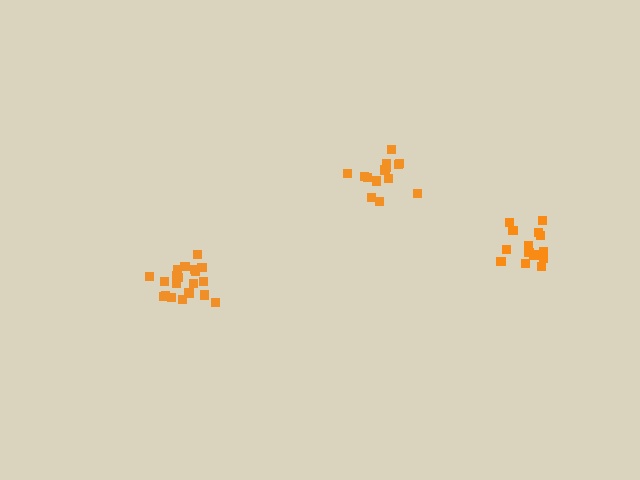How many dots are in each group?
Group 1: 15 dots, Group 2: 15 dots, Group 3: 21 dots (51 total).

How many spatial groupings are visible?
There are 3 spatial groupings.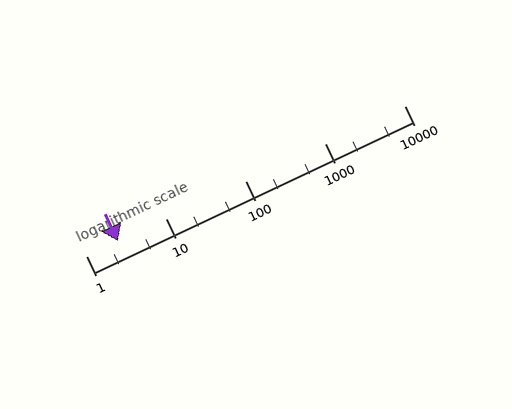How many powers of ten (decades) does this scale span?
The scale spans 4 decades, from 1 to 10000.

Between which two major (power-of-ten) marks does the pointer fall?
The pointer is between 1 and 10.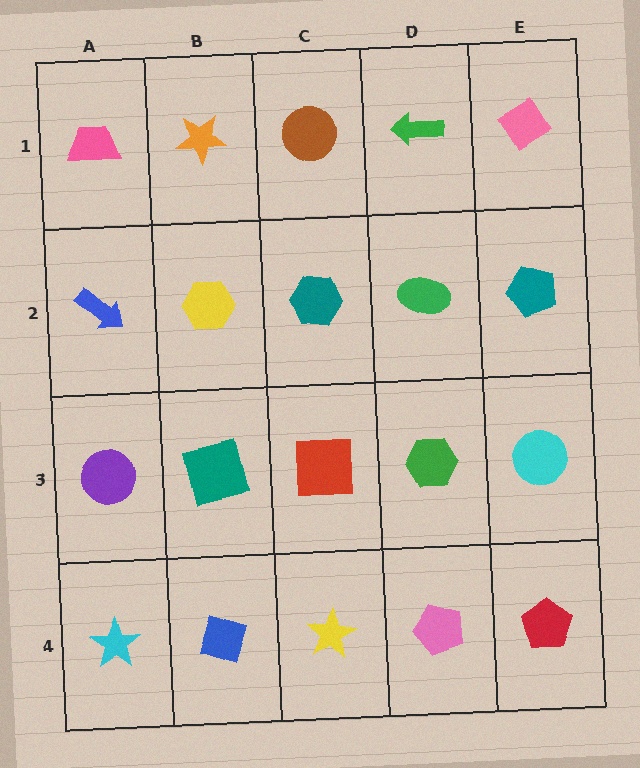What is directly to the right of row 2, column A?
A yellow hexagon.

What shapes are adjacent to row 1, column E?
A teal pentagon (row 2, column E), a green arrow (row 1, column D).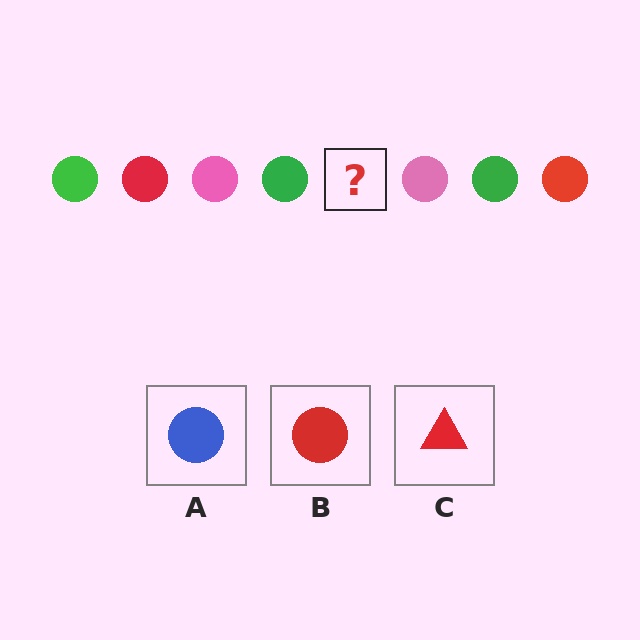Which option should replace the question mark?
Option B.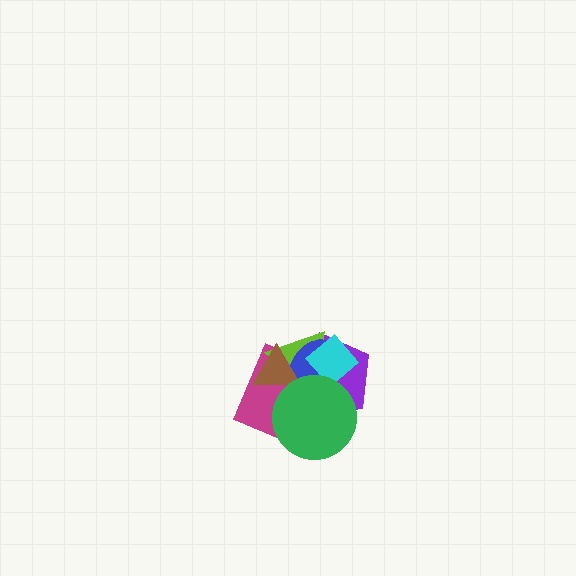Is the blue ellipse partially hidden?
Yes, it is partially covered by another shape.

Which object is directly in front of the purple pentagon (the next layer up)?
The lime triangle is directly in front of the purple pentagon.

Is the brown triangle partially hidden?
Yes, it is partially covered by another shape.